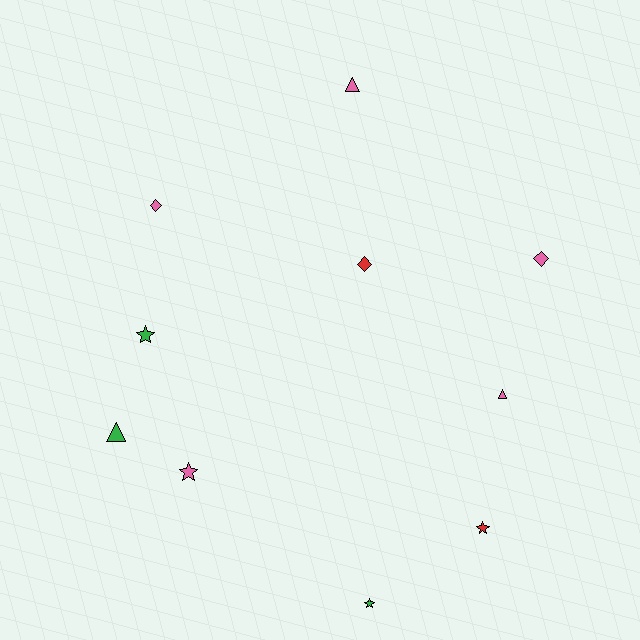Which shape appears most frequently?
Star, with 4 objects.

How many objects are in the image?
There are 10 objects.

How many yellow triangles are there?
There are no yellow triangles.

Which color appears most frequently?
Pink, with 5 objects.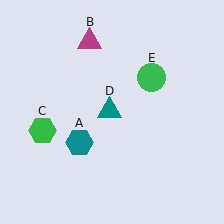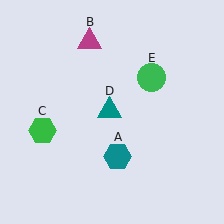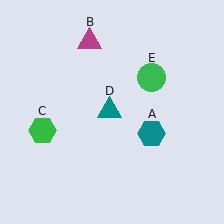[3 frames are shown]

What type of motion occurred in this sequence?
The teal hexagon (object A) rotated counterclockwise around the center of the scene.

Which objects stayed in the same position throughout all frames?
Magenta triangle (object B) and green hexagon (object C) and teal triangle (object D) and green circle (object E) remained stationary.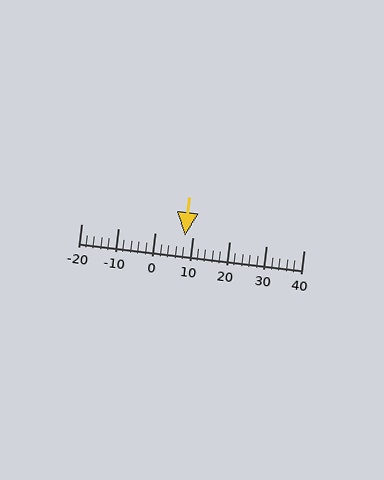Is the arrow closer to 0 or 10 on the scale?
The arrow is closer to 10.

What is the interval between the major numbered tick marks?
The major tick marks are spaced 10 units apart.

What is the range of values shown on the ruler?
The ruler shows values from -20 to 40.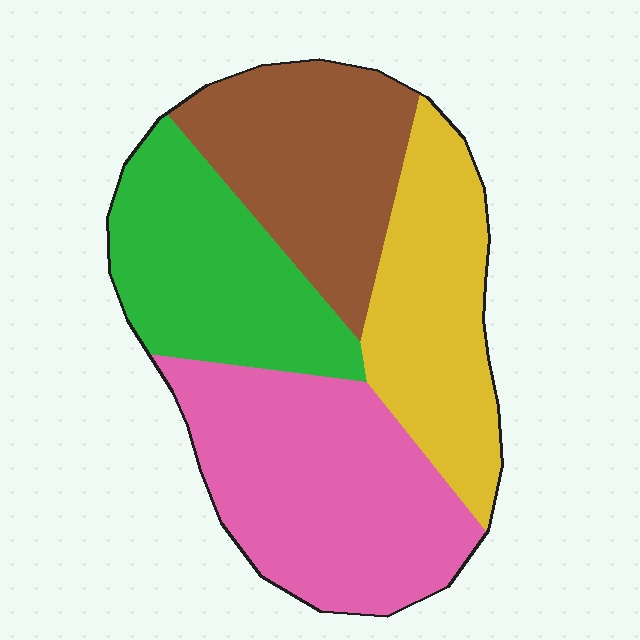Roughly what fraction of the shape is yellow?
Yellow takes up about one fifth (1/5) of the shape.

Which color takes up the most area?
Pink, at roughly 30%.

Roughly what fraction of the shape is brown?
Brown covers around 25% of the shape.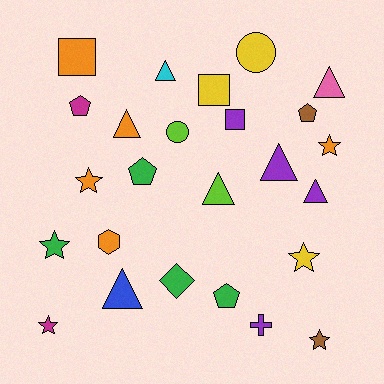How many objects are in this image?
There are 25 objects.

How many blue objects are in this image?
There is 1 blue object.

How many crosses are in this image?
There is 1 cross.